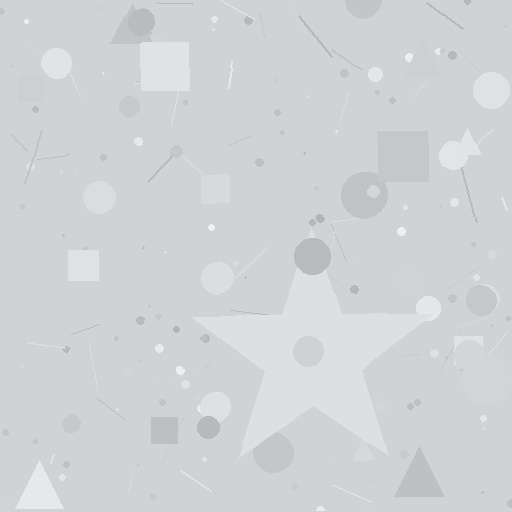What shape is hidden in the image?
A star is hidden in the image.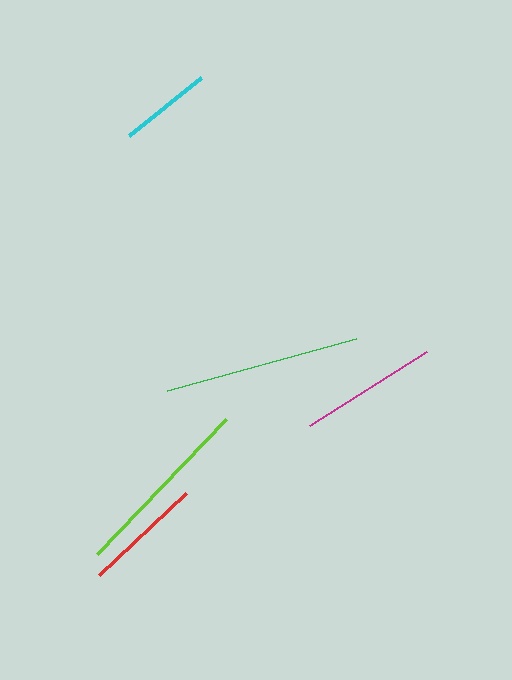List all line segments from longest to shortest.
From longest to shortest: green, lime, magenta, red, cyan.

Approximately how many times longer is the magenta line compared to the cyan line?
The magenta line is approximately 1.5 times the length of the cyan line.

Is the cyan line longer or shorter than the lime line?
The lime line is longer than the cyan line.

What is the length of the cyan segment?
The cyan segment is approximately 93 pixels long.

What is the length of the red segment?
The red segment is approximately 119 pixels long.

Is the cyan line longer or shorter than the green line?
The green line is longer than the cyan line.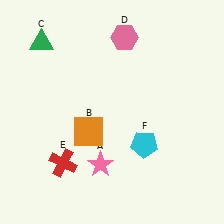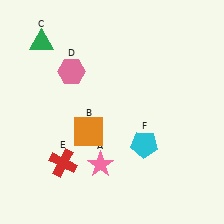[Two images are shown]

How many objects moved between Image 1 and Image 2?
1 object moved between the two images.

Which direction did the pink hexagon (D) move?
The pink hexagon (D) moved left.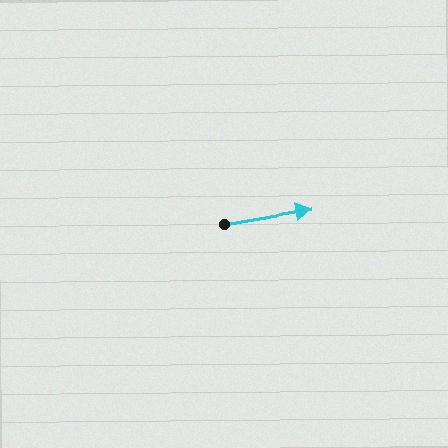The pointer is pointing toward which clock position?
Roughly 3 o'clock.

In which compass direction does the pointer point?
East.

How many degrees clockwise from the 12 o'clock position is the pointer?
Approximately 81 degrees.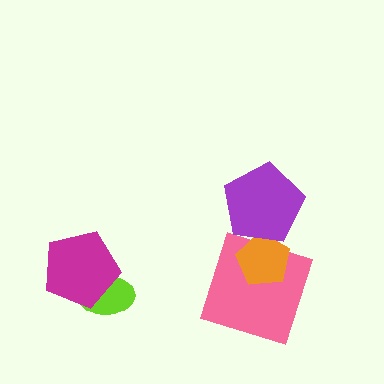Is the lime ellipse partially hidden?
Yes, it is partially covered by another shape.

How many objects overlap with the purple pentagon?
1 object overlaps with the purple pentagon.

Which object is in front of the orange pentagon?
The purple pentagon is in front of the orange pentagon.